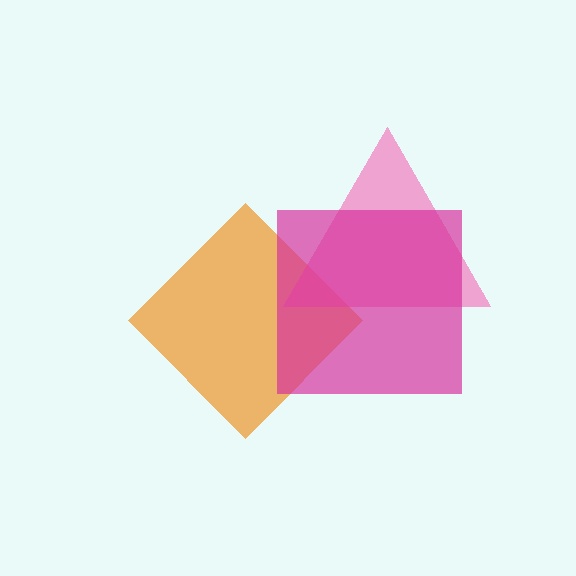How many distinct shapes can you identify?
There are 3 distinct shapes: an orange diamond, a pink triangle, a magenta square.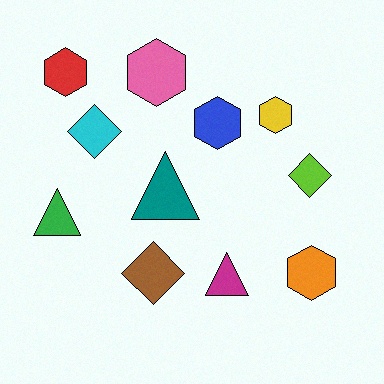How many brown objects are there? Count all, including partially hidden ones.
There is 1 brown object.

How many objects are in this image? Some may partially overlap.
There are 11 objects.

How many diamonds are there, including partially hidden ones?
There are 3 diamonds.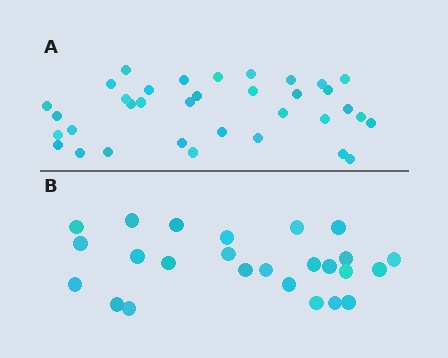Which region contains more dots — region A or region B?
Region A (the top region) has more dots.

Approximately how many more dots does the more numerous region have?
Region A has roughly 10 or so more dots than region B.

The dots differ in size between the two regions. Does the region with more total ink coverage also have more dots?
No. Region B has more total ink coverage because its dots are larger, but region A actually contains more individual dots. Total area can be misleading — the number of items is what matters here.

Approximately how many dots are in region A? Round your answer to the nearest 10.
About 40 dots. (The exact count is 35, which rounds to 40.)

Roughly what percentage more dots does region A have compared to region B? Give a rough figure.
About 40% more.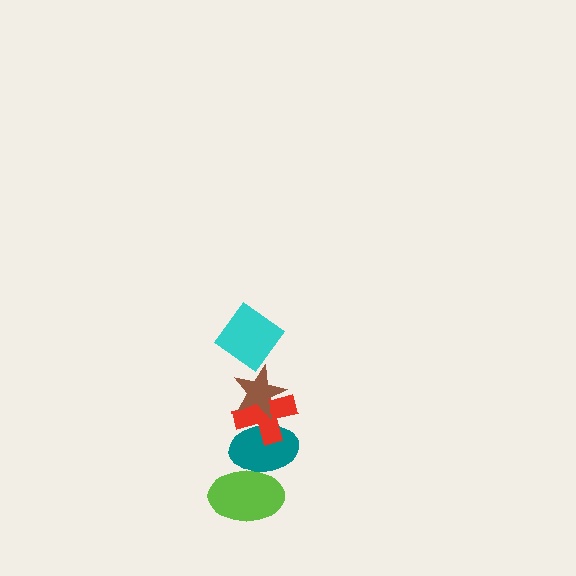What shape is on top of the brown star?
The cyan diamond is on top of the brown star.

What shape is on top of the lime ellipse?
The teal ellipse is on top of the lime ellipse.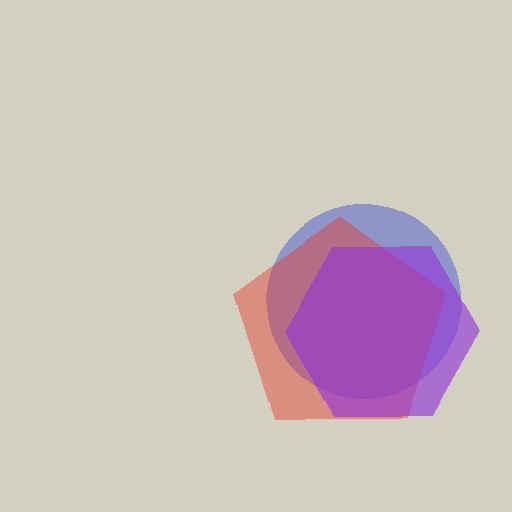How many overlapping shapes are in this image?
There are 3 overlapping shapes in the image.